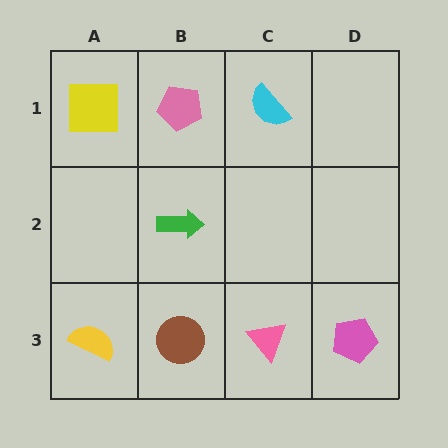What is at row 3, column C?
A pink triangle.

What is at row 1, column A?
A yellow square.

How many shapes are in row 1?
3 shapes.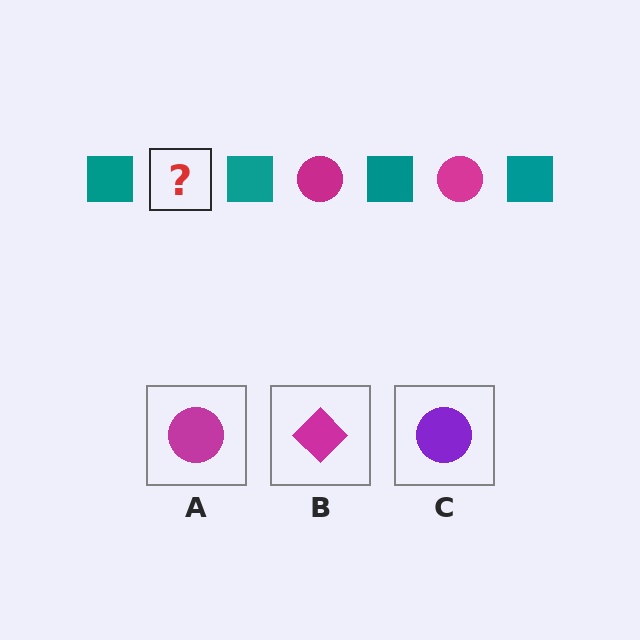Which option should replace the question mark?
Option A.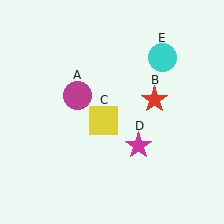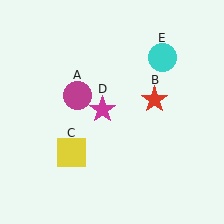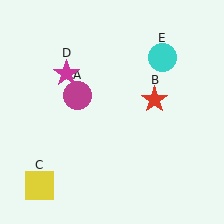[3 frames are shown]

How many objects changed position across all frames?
2 objects changed position: yellow square (object C), magenta star (object D).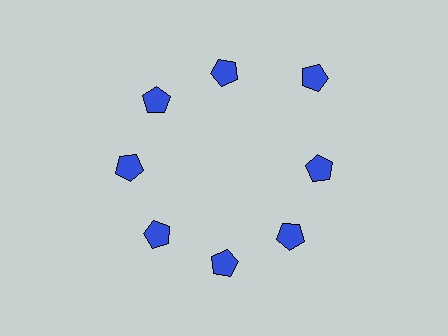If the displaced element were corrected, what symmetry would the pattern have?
It would have 8-fold rotational symmetry — the pattern would map onto itself every 45 degrees.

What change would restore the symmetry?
The symmetry would be restored by moving it inward, back onto the ring so that all 8 pentagons sit at equal angles and equal distance from the center.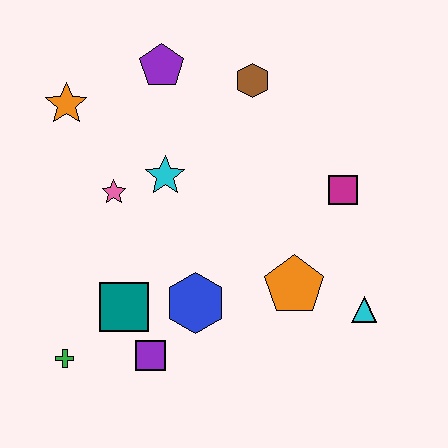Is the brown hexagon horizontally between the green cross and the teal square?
No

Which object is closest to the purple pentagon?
The brown hexagon is closest to the purple pentagon.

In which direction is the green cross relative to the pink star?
The green cross is below the pink star.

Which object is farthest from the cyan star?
The cyan triangle is farthest from the cyan star.